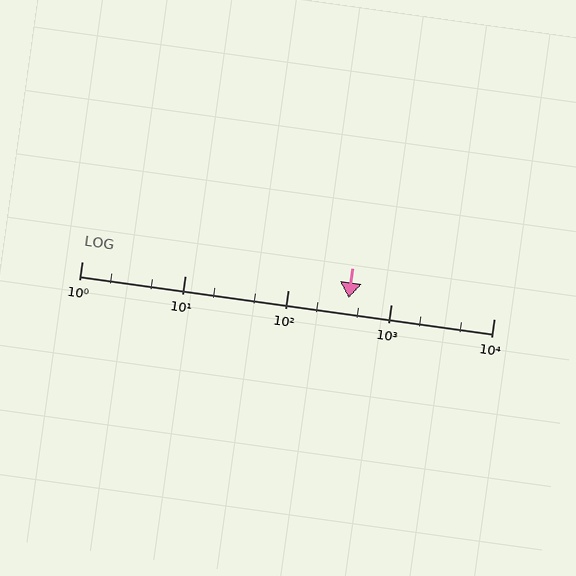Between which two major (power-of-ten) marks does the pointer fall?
The pointer is between 100 and 1000.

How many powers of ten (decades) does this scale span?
The scale spans 4 decades, from 1 to 10000.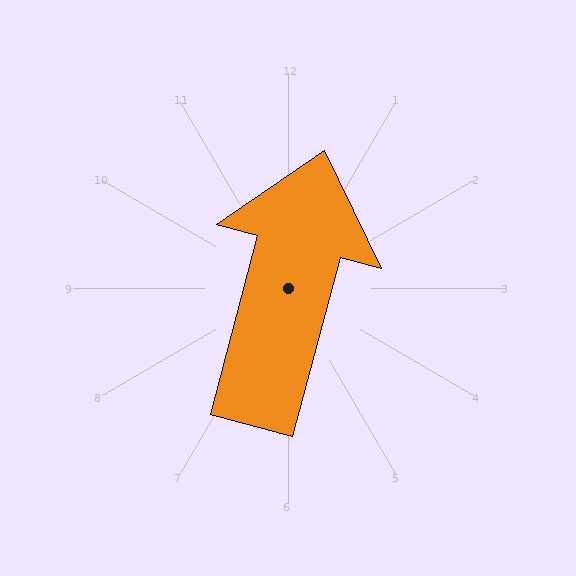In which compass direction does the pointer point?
North.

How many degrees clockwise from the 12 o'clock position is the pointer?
Approximately 15 degrees.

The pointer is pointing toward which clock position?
Roughly 12 o'clock.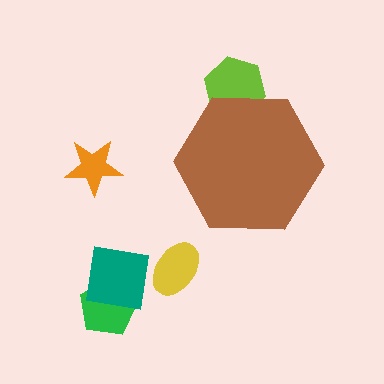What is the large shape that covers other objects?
A brown hexagon.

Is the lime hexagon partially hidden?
Yes, the lime hexagon is partially hidden behind the brown hexagon.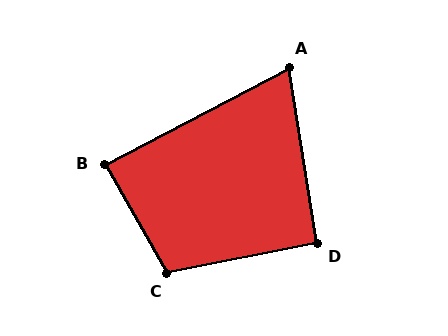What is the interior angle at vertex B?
Approximately 88 degrees (approximately right).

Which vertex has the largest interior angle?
C, at approximately 109 degrees.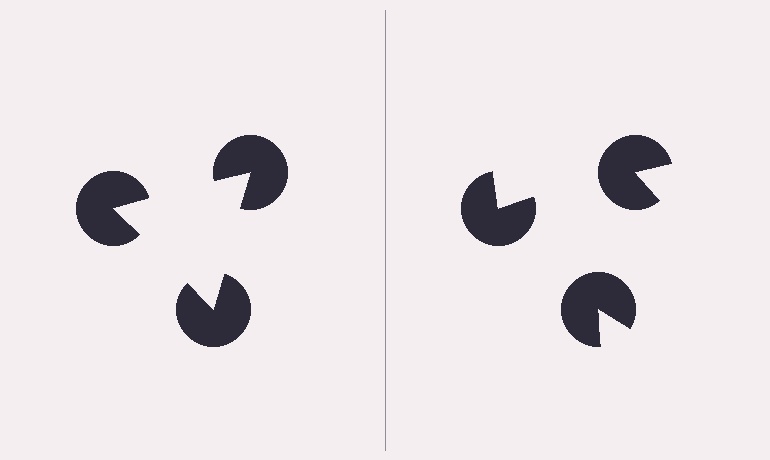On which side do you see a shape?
An illusory triangle appears on the left side. On the right side the wedge cuts are rotated, so no coherent shape forms.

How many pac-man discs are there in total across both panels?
6 — 3 on each side.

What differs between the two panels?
The pac-man discs are positioned identically on both sides; only the wedge orientations differ. On the left they align to a triangle; on the right they are misaligned.